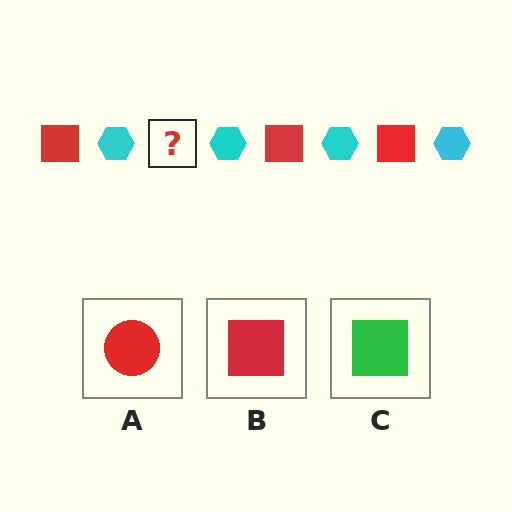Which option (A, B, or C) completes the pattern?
B.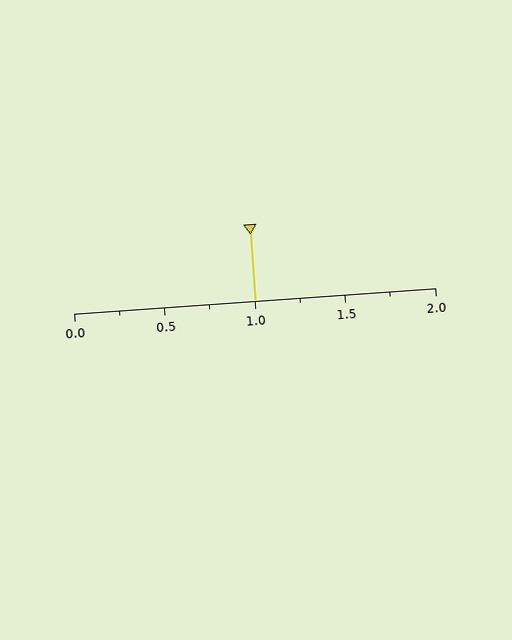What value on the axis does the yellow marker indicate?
The marker indicates approximately 1.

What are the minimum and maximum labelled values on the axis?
The axis runs from 0.0 to 2.0.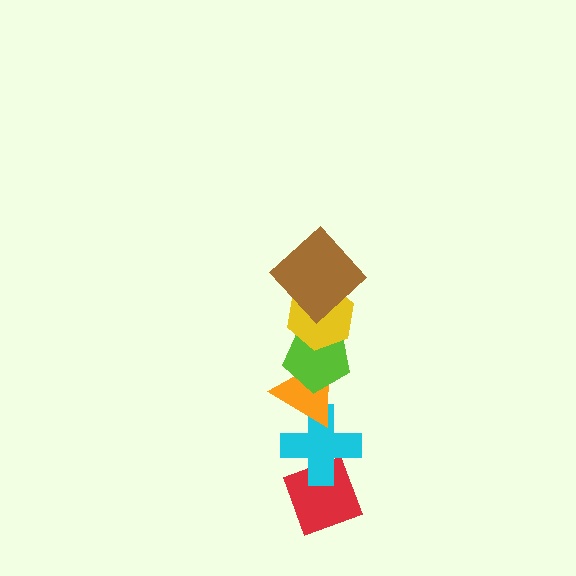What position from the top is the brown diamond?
The brown diamond is 1st from the top.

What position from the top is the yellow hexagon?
The yellow hexagon is 2nd from the top.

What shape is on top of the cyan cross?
The orange triangle is on top of the cyan cross.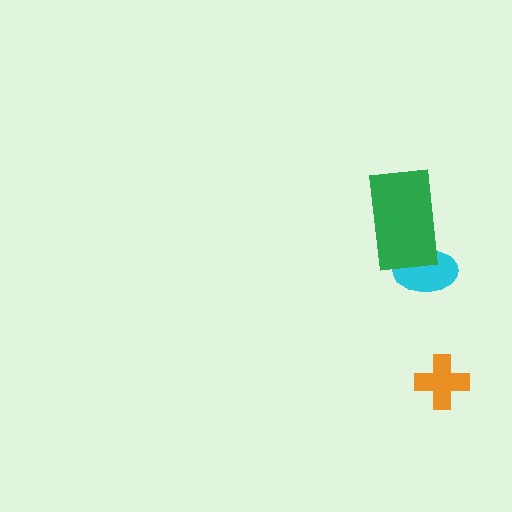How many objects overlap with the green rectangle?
1 object overlaps with the green rectangle.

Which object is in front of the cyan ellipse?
The green rectangle is in front of the cyan ellipse.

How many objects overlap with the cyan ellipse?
1 object overlaps with the cyan ellipse.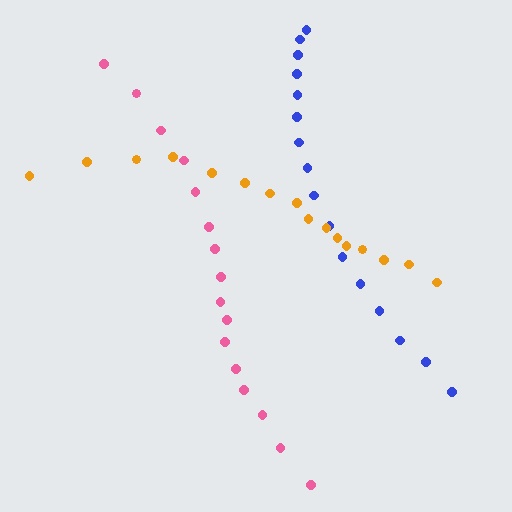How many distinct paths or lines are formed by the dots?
There are 3 distinct paths.